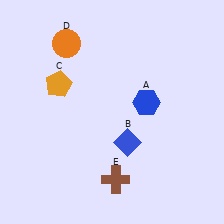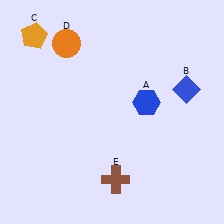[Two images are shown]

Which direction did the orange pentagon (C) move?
The orange pentagon (C) moved up.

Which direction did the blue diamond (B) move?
The blue diamond (B) moved right.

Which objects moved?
The objects that moved are: the blue diamond (B), the orange pentagon (C).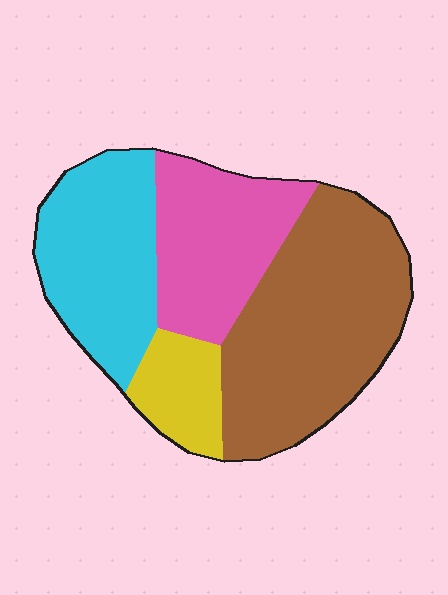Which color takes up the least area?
Yellow, at roughly 10%.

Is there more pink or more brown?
Brown.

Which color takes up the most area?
Brown, at roughly 40%.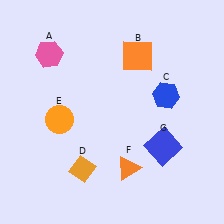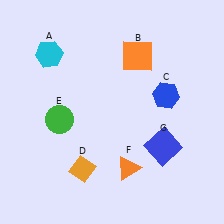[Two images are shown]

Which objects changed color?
A changed from pink to cyan. E changed from orange to green.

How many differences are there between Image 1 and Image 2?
There are 2 differences between the two images.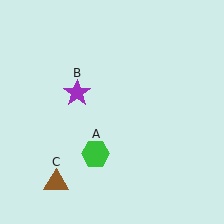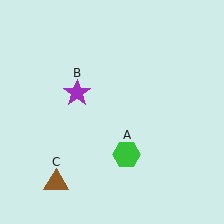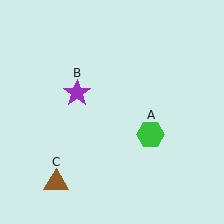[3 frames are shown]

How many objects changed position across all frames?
1 object changed position: green hexagon (object A).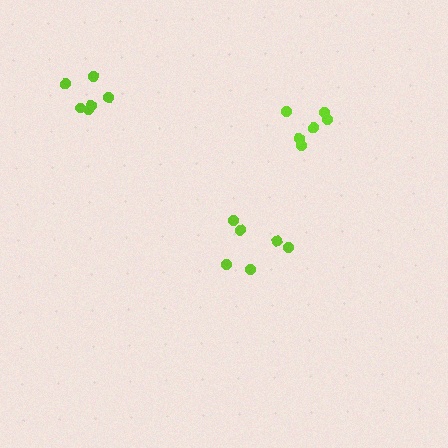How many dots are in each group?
Group 1: 6 dots, Group 2: 6 dots, Group 3: 6 dots (18 total).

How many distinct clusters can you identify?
There are 3 distinct clusters.